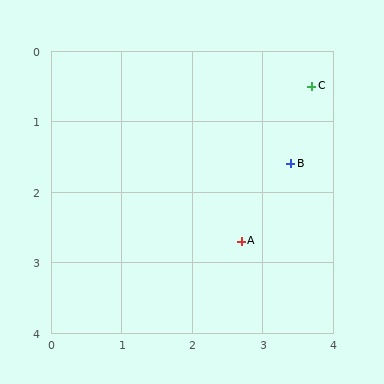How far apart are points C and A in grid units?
Points C and A are about 2.4 grid units apart.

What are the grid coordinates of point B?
Point B is at approximately (3.4, 1.6).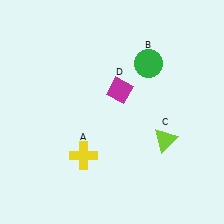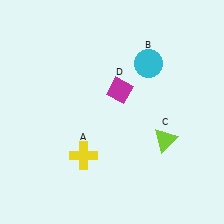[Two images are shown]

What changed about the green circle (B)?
In Image 1, B is green. In Image 2, it changed to cyan.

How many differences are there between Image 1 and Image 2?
There is 1 difference between the two images.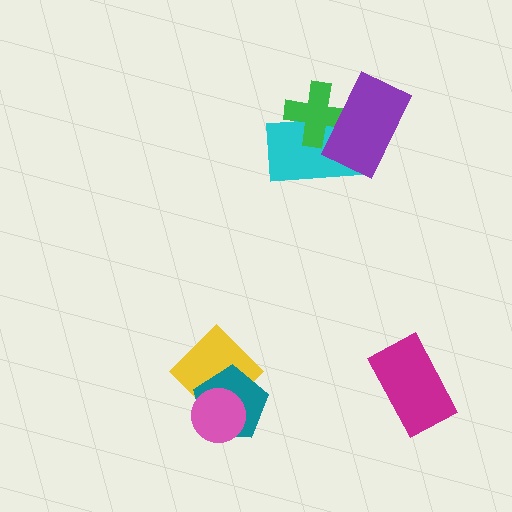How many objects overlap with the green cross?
2 objects overlap with the green cross.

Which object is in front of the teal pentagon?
The pink circle is in front of the teal pentagon.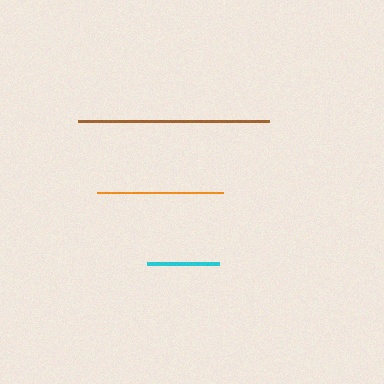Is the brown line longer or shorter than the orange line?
The brown line is longer than the orange line.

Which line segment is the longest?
The brown line is the longest at approximately 191 pixels.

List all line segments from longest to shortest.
From longest to shortest: brown, orange, cyan.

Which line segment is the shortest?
The cyan line is the shortest at approximately 72 pixels.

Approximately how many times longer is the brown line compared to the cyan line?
The brown line is approximately 2.7 times the length of the cyan line.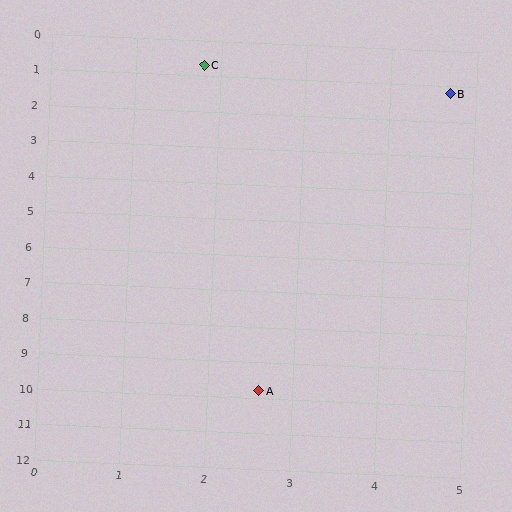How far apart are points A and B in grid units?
Points A and B are about 8.9 grid units apart.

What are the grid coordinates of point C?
Point C is at approximately (1.8, 0.7).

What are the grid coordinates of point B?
Point B is at approximately (4.7, 1.2).